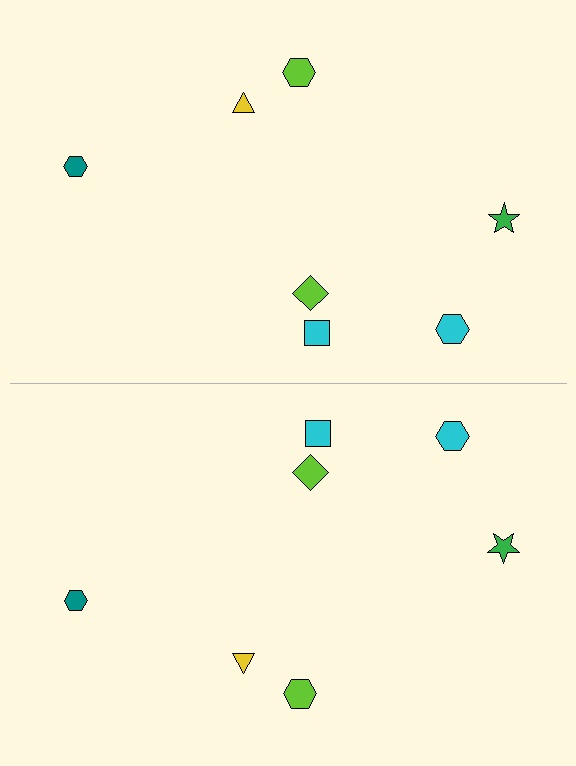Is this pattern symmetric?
Yes, this pattern has bilateral (reflection) symmetry.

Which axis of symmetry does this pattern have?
The pattern has a horizontal axis of symmetry running through the center of the image.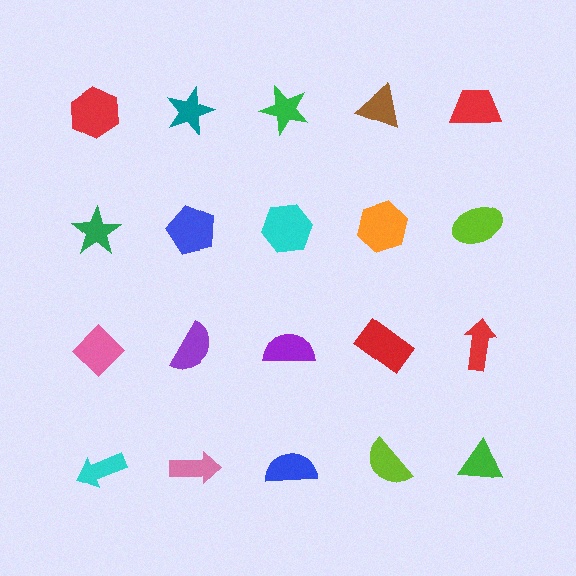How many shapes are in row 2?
5 shapes.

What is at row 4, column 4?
A lime semicircle.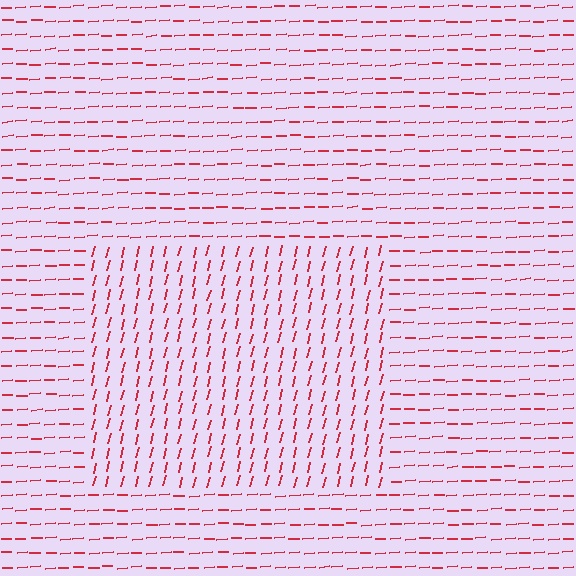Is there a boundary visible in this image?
Yes, there is a texture boundary formed by a change in line orientation.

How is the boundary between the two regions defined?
The boundary is defined purely by a change in line orientation (approximately 72 degrees difference). All lines are the same color and thickness.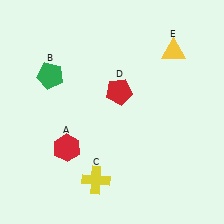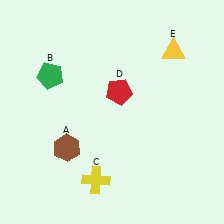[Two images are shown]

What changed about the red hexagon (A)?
In Image 1, A is red. In Image 2, it changed to brown.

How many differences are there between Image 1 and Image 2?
There is 1 difference between the two images.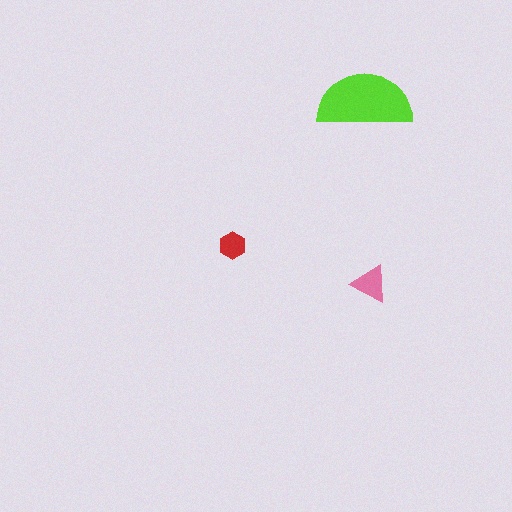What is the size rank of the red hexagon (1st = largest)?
3rd.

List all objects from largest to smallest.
The lime semicircle, the pink triangle, the red hexagon.